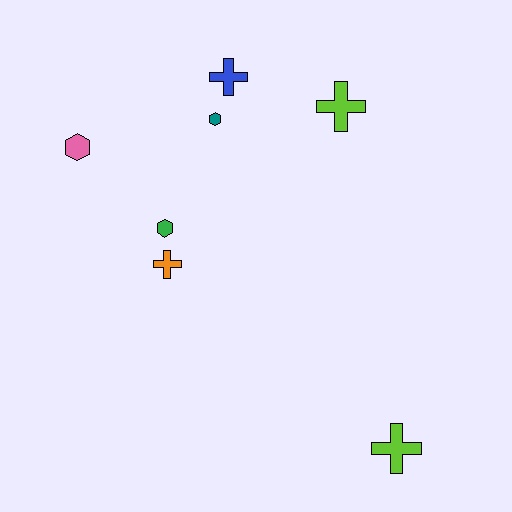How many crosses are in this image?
There are 4 crosses.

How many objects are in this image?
There are 7 objects.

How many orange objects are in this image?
There is 1 orange object.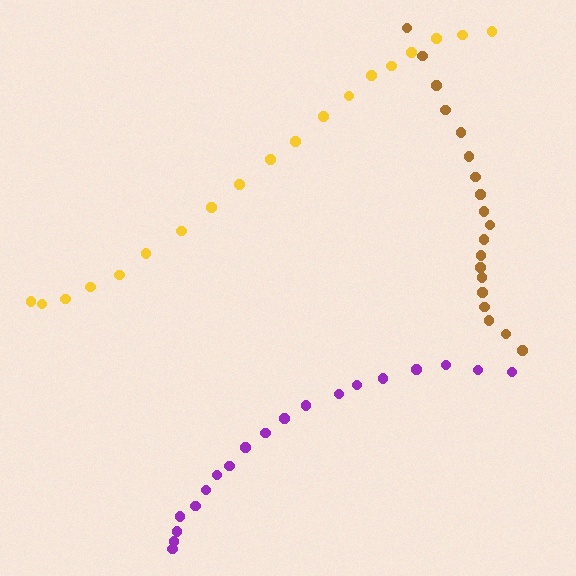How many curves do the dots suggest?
There are 3 distinct paths.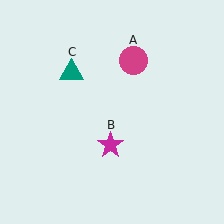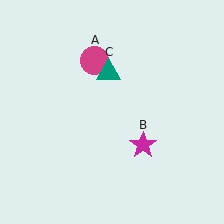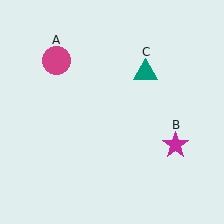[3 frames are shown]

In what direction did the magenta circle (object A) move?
The magenta circle (object A) moved left.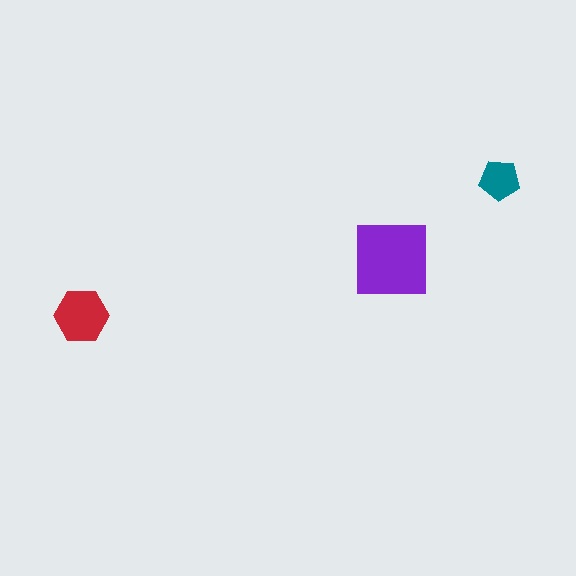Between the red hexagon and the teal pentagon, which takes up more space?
The red hexagon.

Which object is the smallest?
The teal pentagon.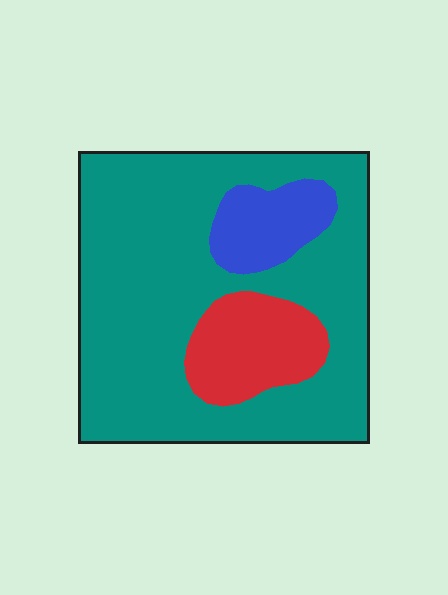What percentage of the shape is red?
Red covers 14% of the shape.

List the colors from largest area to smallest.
From largest to smallest: teal, red, blue.